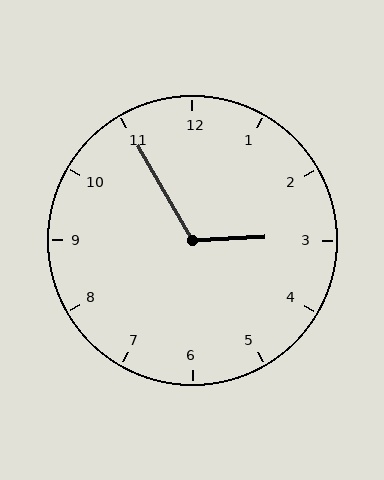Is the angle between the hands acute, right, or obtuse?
It is obtuse.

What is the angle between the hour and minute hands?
Approximately 118 degrees.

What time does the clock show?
2:55.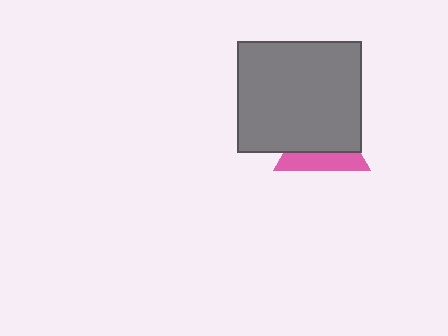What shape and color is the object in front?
The object in front is a gray rectangle.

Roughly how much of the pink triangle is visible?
A small part of it is visible (roughly 38%).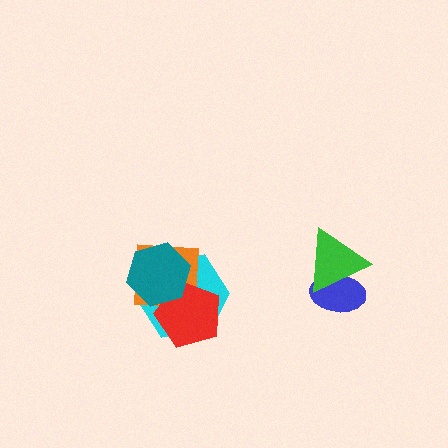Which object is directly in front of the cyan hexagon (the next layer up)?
The orange square is directly in front of the cyan hexagon.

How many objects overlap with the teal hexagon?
3 objects overlap with the teal hexagon.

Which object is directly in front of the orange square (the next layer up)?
The red pentagon is directly in front of the orange square.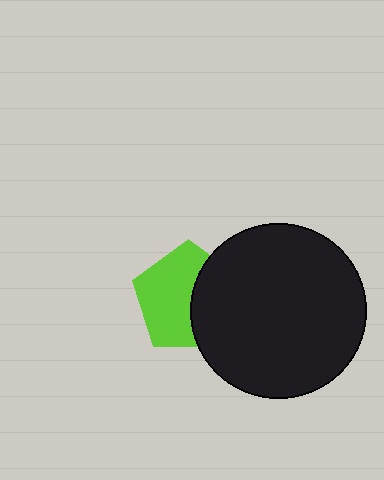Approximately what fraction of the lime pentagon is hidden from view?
Roughly 41% of the lime pentagon is hidden behind the black circle.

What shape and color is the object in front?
The object in front is a black circle.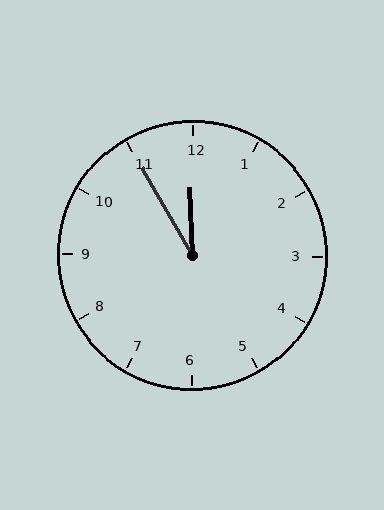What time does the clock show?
11:55.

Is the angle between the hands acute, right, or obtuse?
It is acute.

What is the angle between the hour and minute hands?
Approximately 28 degrees.